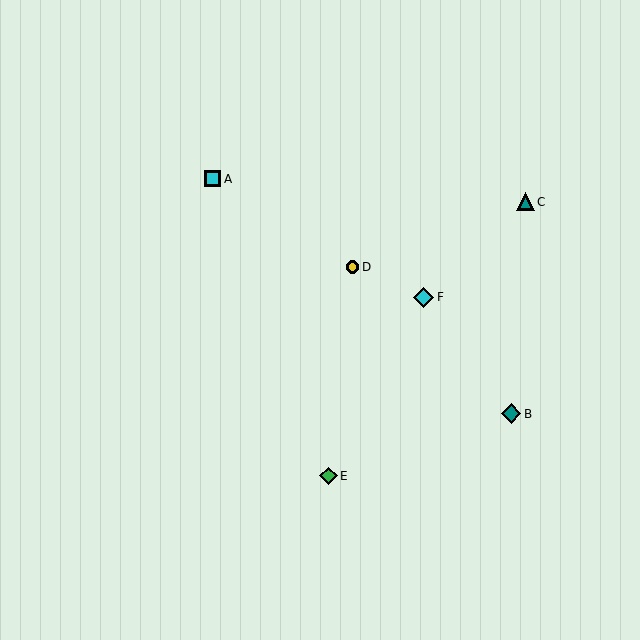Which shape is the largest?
The cyan diamond (labeled F) is the largest.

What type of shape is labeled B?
Shape B is a teal diamond.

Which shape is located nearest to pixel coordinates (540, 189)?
The teal triangle (labeled C) at (525, 202) is nearest to that location.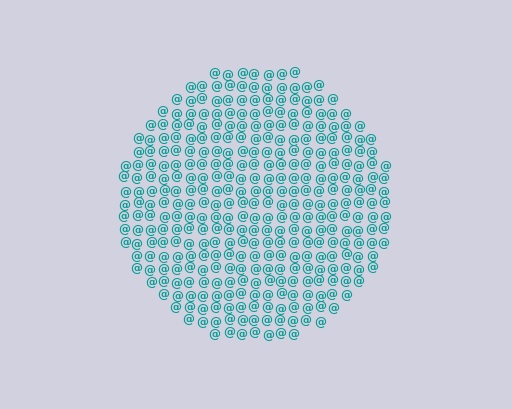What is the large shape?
The large shape is a circle.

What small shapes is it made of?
It is made of small at signs.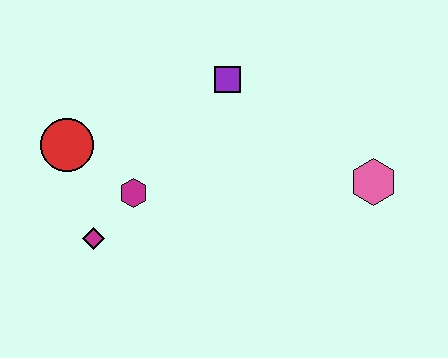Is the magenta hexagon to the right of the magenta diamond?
Yes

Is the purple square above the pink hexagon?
Yes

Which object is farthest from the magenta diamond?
The pink hexagon is farthest from the magenta diamond.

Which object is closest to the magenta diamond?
The magenta hexagon is closest to the magenta diamond.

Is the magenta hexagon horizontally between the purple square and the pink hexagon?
No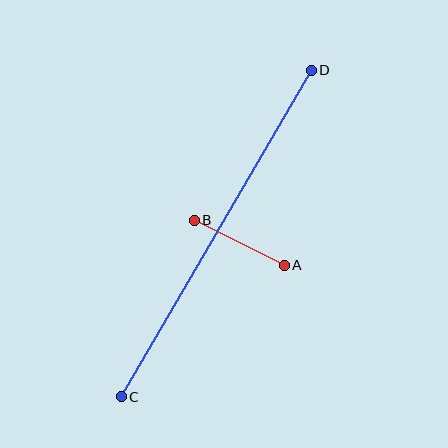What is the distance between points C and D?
The distance is approximately 378 pixels.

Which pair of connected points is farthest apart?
Points C and D are farthest apart.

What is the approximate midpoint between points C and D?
The midpoint is at approximately (216, 234) pixels.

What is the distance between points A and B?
The distance is approximately 100 pixels.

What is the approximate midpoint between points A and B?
The midpoint is at approximately (239, 243) pixels.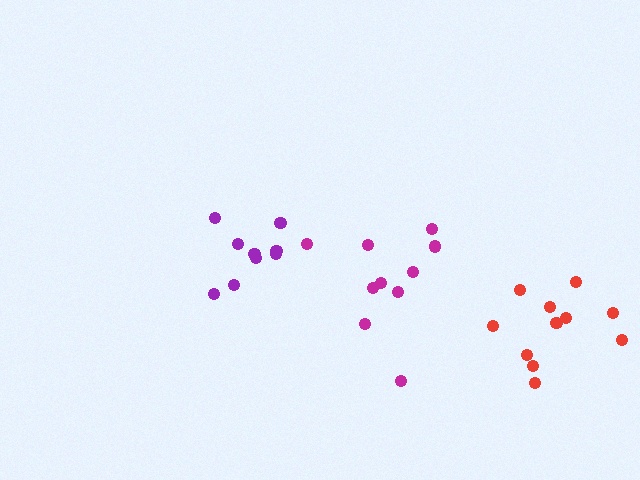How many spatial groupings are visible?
There are 3 spatial groupings.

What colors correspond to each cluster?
The clusters are colored: red, purple, magenta.